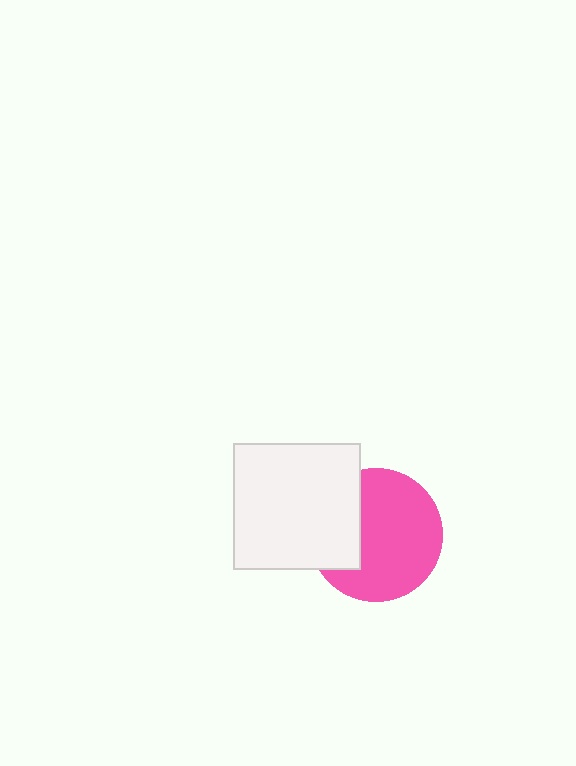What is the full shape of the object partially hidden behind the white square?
The partially hidden object is a pink circle.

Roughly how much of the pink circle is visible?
Most of it is visible (roughly 70%).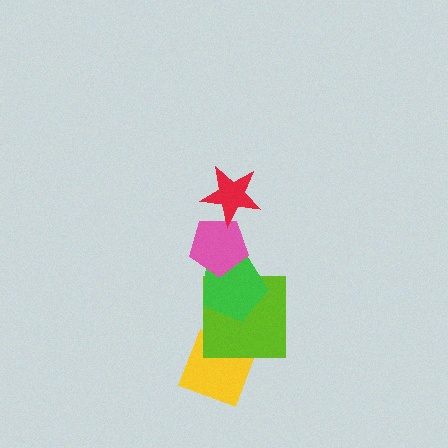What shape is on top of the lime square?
The green pentagon is on top of the lime square.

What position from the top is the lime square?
The lime square is 4th from the top.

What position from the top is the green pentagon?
The green pentagon is 3rd from the top.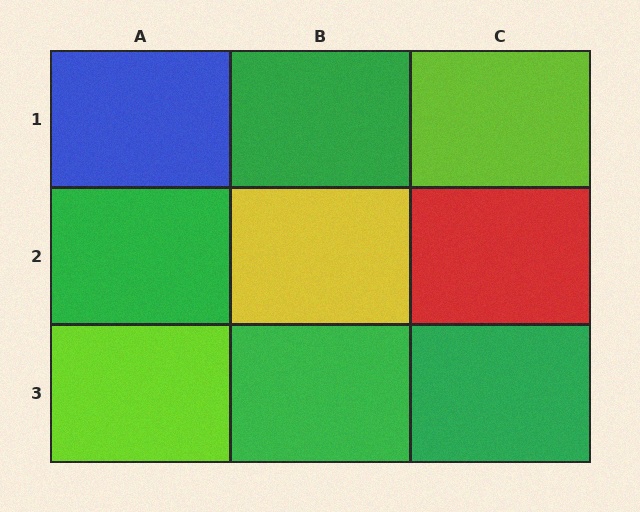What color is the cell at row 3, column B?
Green.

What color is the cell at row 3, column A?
Lime.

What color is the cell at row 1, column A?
Blue.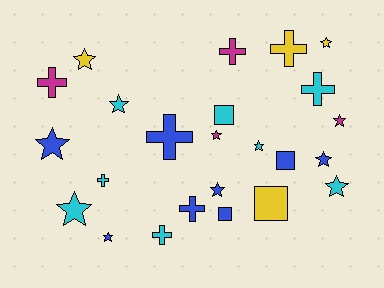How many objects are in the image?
There are 24 objects.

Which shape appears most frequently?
Star, with 12 objects.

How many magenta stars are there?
There are 2 magenta stars.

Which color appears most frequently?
Blue, with 8 objects.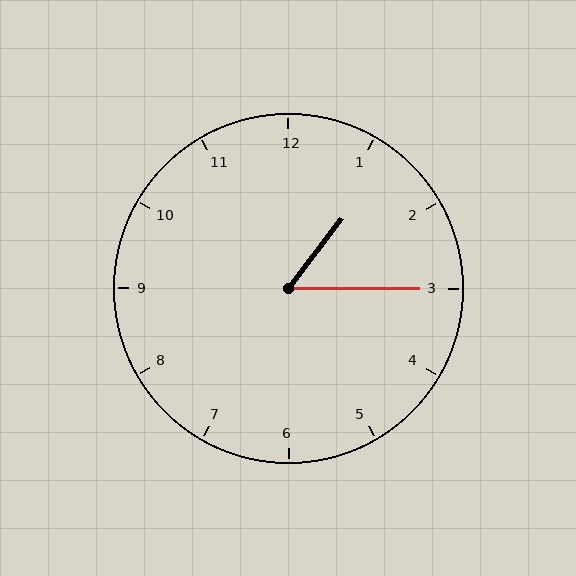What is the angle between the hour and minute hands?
Approximately 52 degrees.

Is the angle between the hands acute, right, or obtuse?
It is acute.